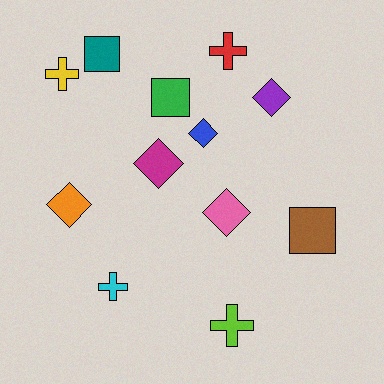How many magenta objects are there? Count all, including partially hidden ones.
There is 1 magenta object.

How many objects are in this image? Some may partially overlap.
There are 12 objects.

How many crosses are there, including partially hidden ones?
There are 4 crosses.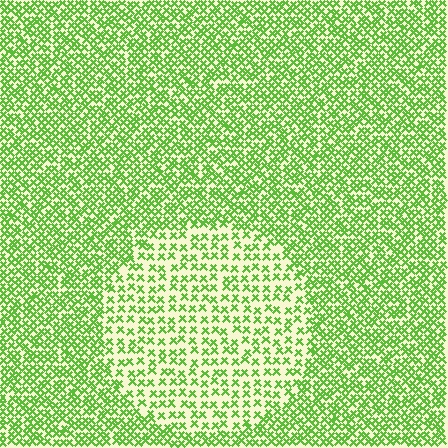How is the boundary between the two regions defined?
The boundary is defined by a change in element density (approximately 2.0x ratio). All elements are the same color, size, and shape.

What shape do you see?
I see a circle.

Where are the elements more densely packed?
The elements are more densely packed outside the circle boundary.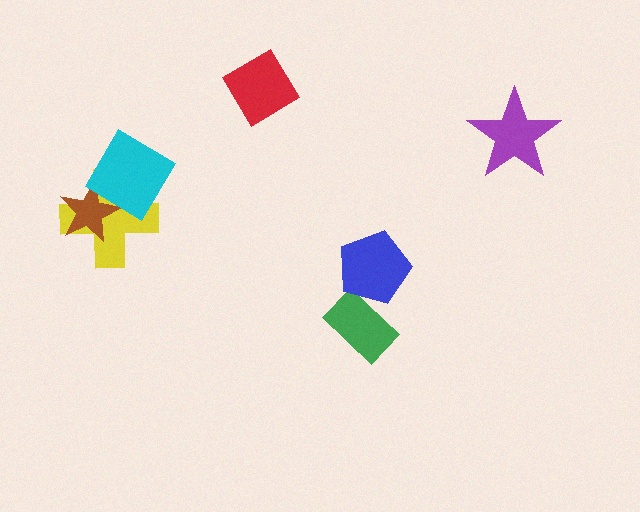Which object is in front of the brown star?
The cyan diamond is in front of the brown star.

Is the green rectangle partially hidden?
Yes, it is partially covered by another shape.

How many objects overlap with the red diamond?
0 objects overlap with the red diamond.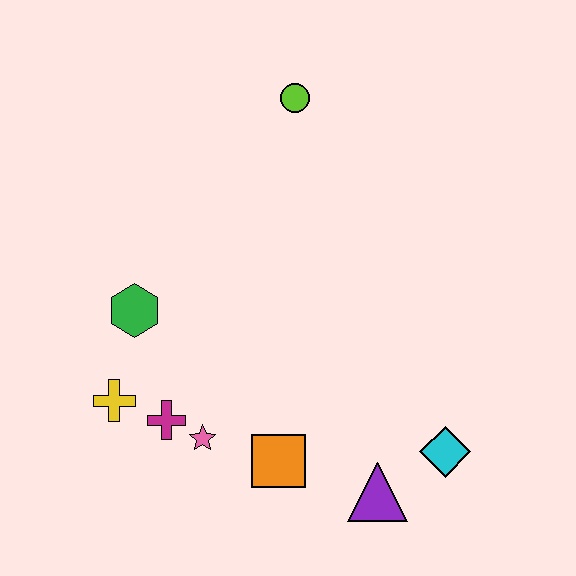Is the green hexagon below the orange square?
No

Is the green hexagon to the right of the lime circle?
No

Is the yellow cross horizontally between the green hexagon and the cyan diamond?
No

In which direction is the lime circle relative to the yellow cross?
The lime circle is above the yellow cross.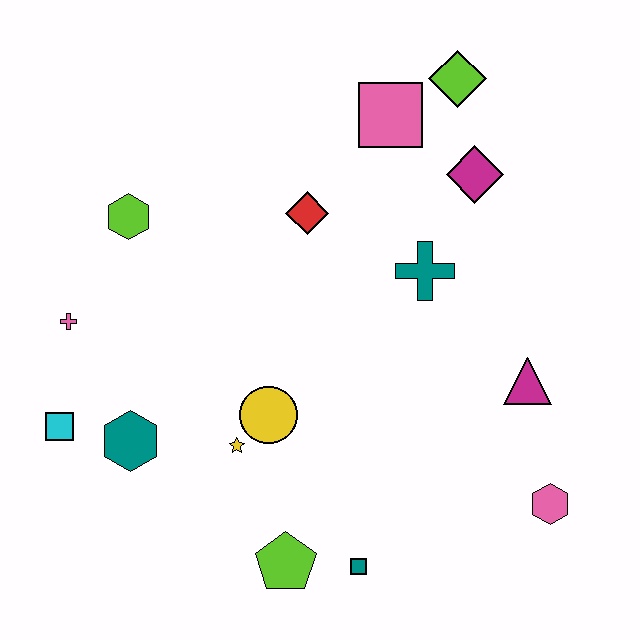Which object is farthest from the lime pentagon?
The lime diamond is farthest from the lime pentagon.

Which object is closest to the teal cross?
The magenta diamond is closest to the teal cross.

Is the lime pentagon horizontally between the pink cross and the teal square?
Yes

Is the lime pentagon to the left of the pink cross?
No